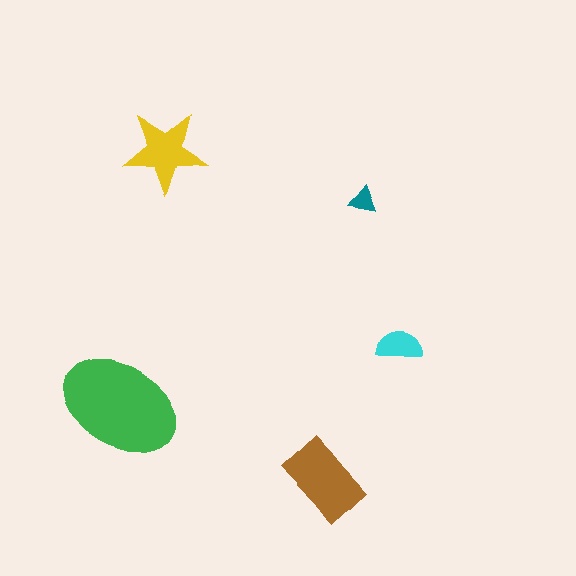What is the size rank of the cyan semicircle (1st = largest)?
4th.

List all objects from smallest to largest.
The teal triangle, the cyan semicircle, the yellow star, the brown rectangle, the green ellipse.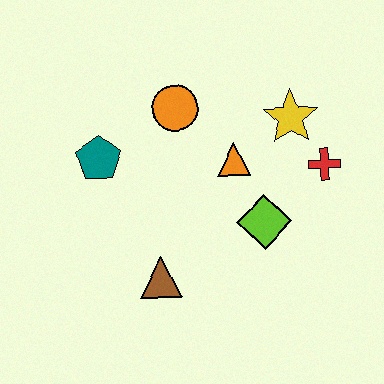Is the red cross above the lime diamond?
Yes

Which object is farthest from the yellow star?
The brown triangle is farthest from the yellow star.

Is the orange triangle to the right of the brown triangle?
Yes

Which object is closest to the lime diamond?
The orange triangle is closest to the lime diamond.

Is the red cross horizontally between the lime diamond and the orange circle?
No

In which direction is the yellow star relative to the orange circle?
The yellow star is to the right of the orange circle.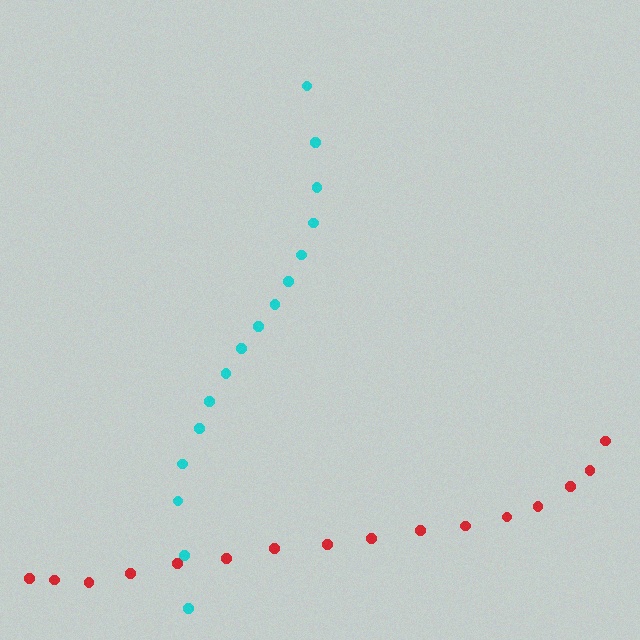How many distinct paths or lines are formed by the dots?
There are 2 distinct paths.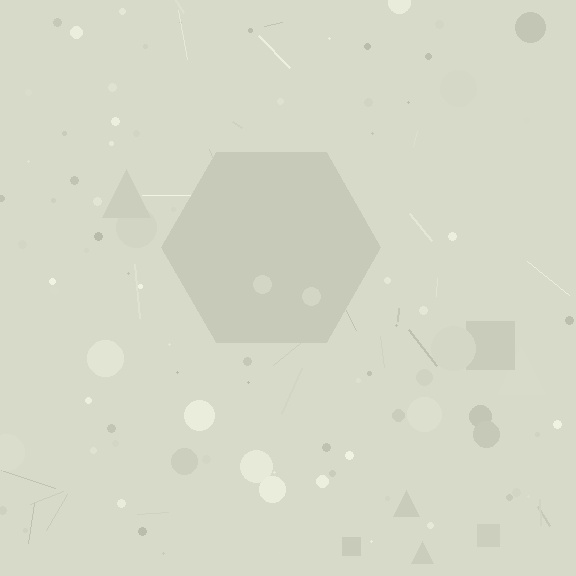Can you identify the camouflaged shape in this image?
The camouflaged shape is a hexagon.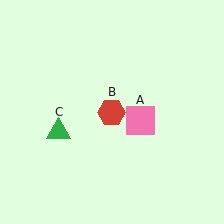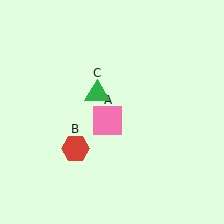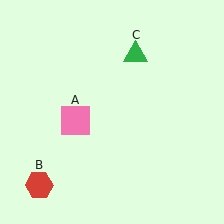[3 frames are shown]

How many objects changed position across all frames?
3 objects changed position: pink square (object A), red hexagon (object B), green triangle (object C).